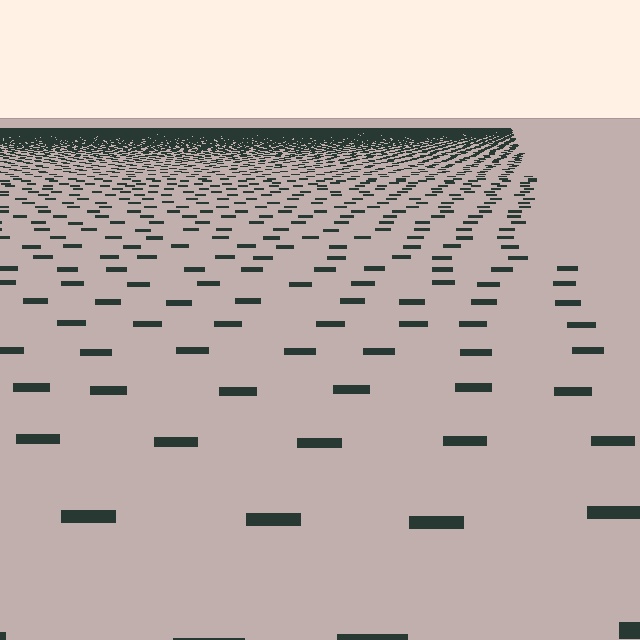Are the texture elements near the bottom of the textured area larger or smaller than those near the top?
Larger. Near the bottom, elements are closer to the viewer and appear at a bigger on-screen size.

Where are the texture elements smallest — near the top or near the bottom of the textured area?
Near the top.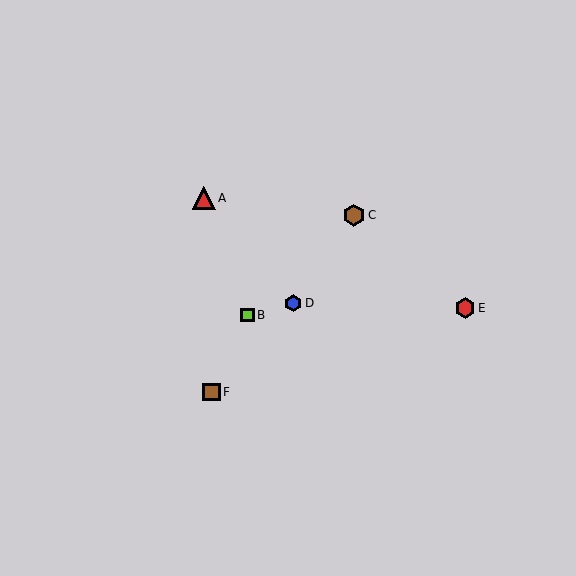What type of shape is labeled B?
Shape B is a lime square.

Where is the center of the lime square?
The center of the lime square is at (247, 315).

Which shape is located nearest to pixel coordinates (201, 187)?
The red triangle (labeled A) at (204, 198) is nearest to that location.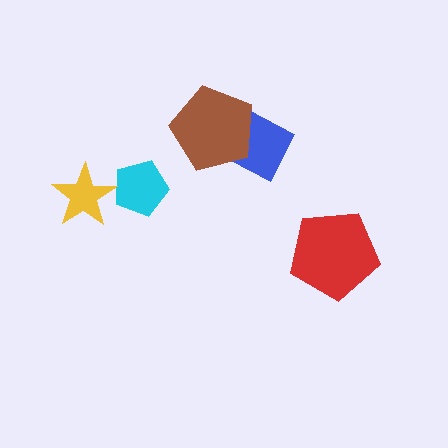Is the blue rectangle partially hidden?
Yes, it is partially covered by another shape.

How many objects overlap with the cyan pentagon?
1 object overlaps with the cyan pentagon.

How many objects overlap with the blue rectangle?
1 object overlaps with the blue rectangle.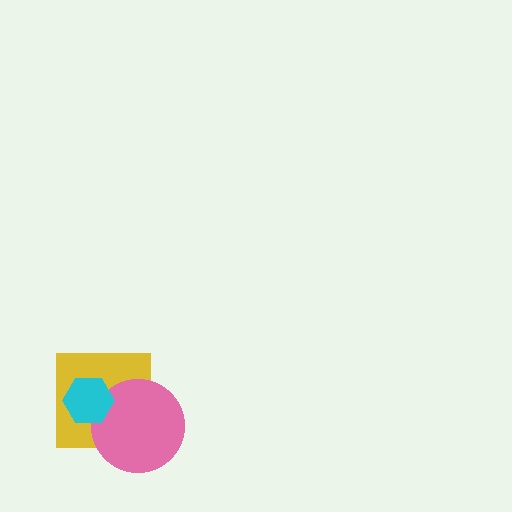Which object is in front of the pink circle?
The cyan hexagon is in front of the pink circle.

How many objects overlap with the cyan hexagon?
2 objects overlap with the cyan hexagon.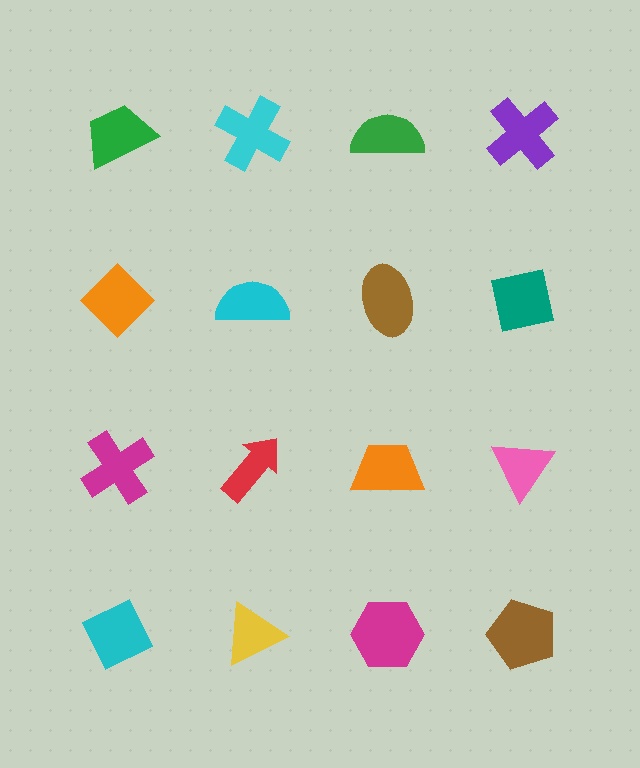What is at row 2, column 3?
A brown ellipse.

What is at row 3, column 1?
A magenta cross.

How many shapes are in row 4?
4 shapes.